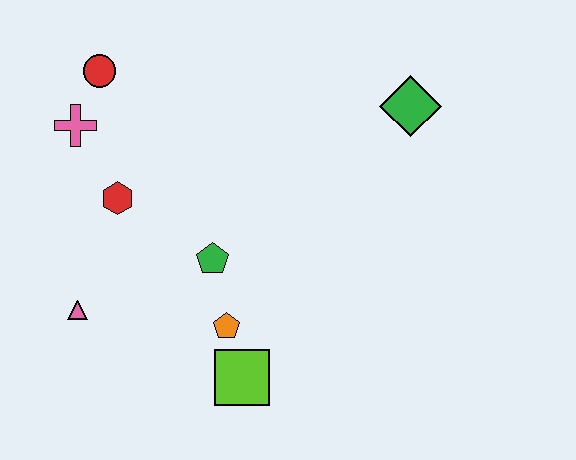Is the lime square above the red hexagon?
No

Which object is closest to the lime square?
The orange pentagon is closest to the lime square.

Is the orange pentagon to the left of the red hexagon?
No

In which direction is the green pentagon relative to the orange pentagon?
The green pentagon is above the orange pentagon.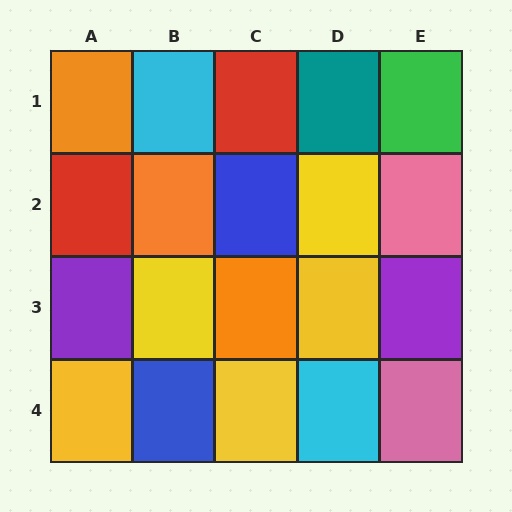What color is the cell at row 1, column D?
Teal.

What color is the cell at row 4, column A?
Yellow.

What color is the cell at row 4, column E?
Pink.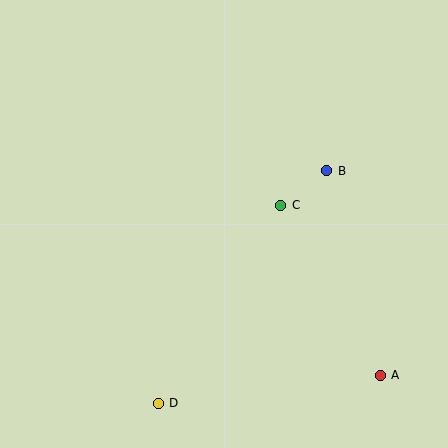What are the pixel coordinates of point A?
Point A is at (380, 375).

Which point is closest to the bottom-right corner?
Point A is closest to the bottom-right corner.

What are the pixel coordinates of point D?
Point D is at (158, 403).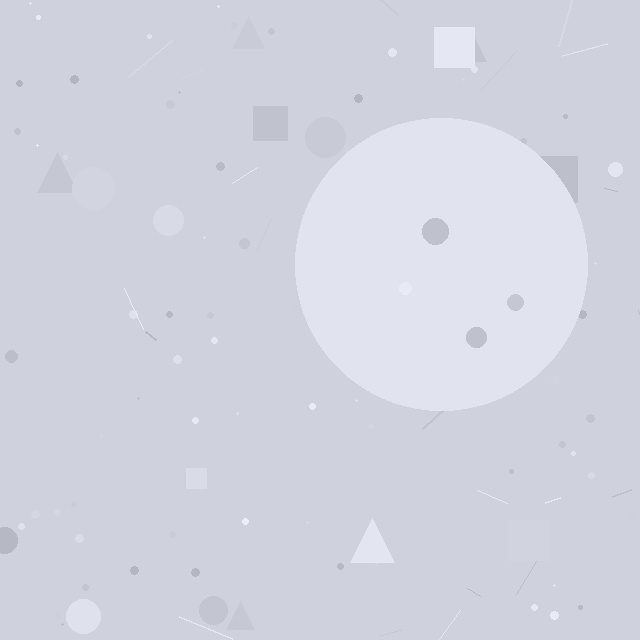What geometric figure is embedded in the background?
A circle is embedded in the background.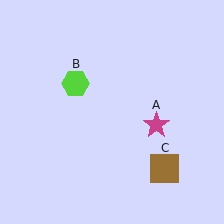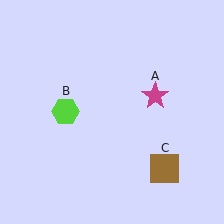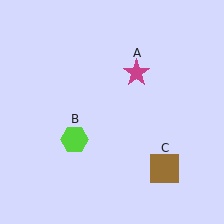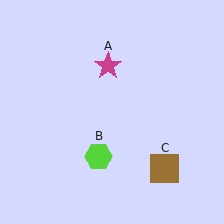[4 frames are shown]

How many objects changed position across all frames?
2 objects changed position: magenta star (object A), lime hexagon (object B).